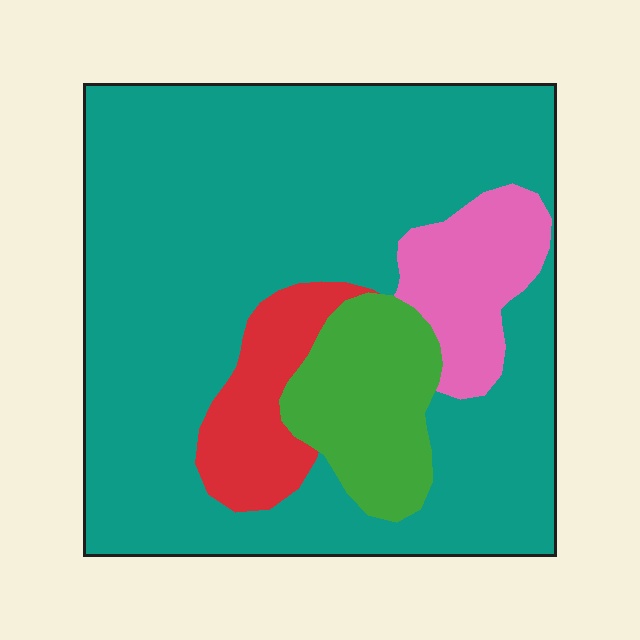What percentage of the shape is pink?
Pink takes up about one tenth (1/10) of the shape.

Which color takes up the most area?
Teal, at roughly 70%.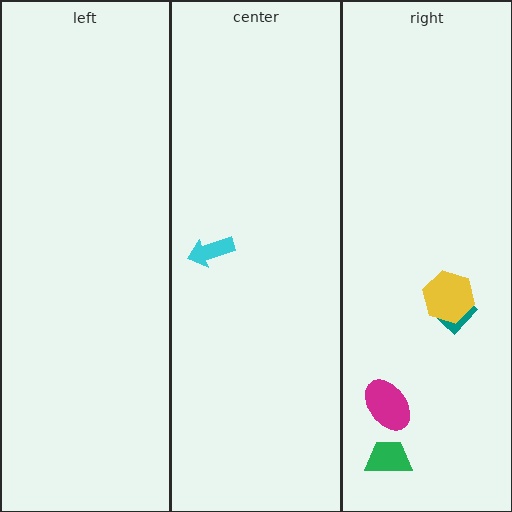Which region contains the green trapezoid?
The right region.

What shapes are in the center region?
The cyan arrow.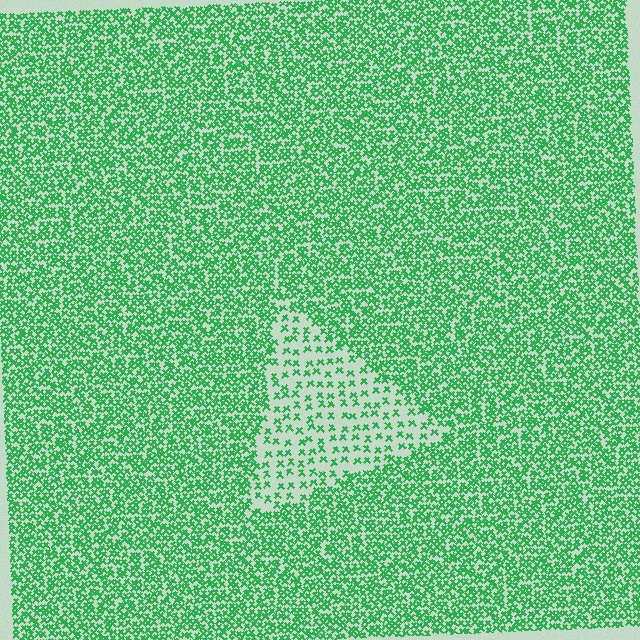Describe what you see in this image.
The image contains small green elements arranged at two different densities. A triangle-shaped region is visible where the elements are less densely packed than the surrounding area.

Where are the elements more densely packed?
The elements are more densely packed outside the triangle boundary.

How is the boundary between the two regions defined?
The boundary is defined by a change in element density (approximately 2.6x ratio). All elements are the same color, size, and shape.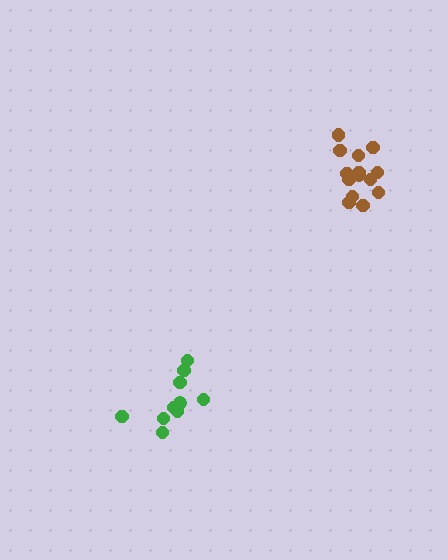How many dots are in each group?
Group 1: 14 dots, Group 2: 10 dots (24 total).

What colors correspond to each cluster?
The clusters are colored: brown, green.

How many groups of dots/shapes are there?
There are 2 groups.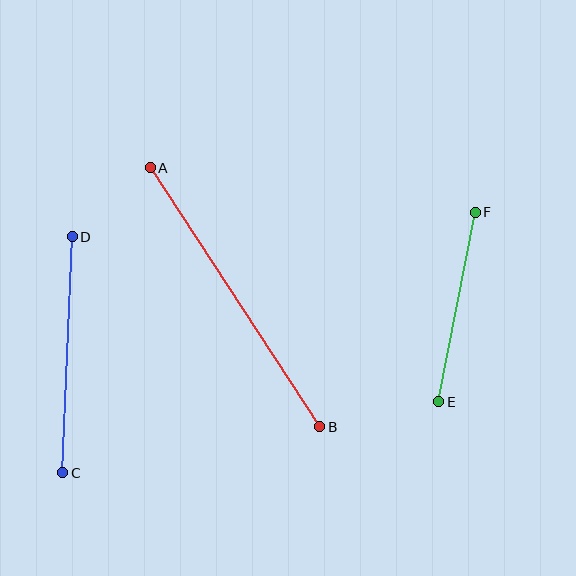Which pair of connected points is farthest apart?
Points A and B are farthest apart.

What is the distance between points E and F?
The distance is approximately 193 pixels.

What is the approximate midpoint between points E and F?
The midpoint is at approximately (457, 307) pixels.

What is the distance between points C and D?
The distance is approximately 237 pixels.